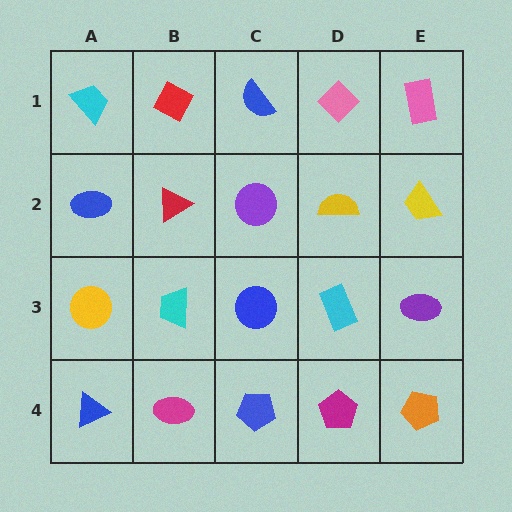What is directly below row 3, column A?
A blue triangle.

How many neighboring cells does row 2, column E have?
3.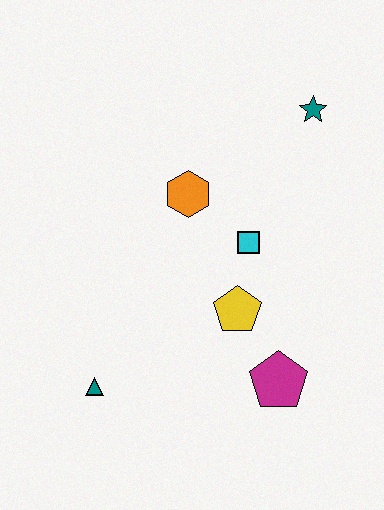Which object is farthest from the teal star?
The teal triangle is farthest from the teal star.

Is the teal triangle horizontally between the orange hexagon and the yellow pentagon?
No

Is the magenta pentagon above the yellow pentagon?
No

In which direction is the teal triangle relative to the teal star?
The teal triangle is below the teal star.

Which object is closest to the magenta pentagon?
The yellow pentagon is closest to the magenta pentagon.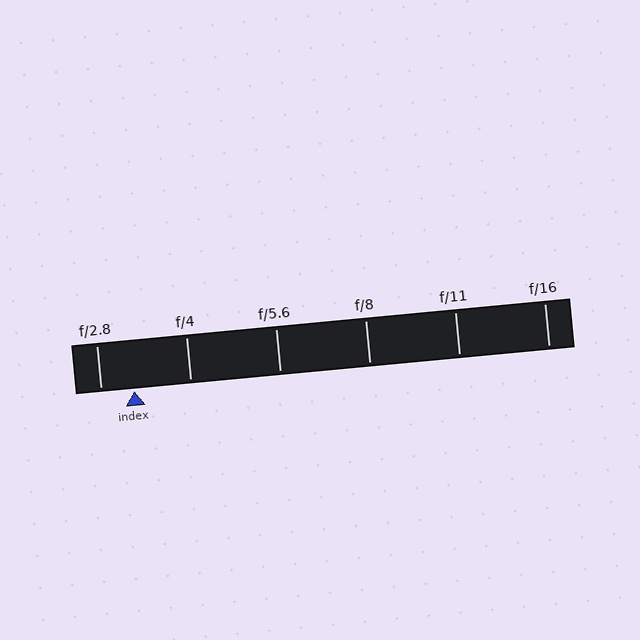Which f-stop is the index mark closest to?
The index mark is closest to f/2.8.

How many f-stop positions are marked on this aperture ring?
There are 6 f-stop positions marked.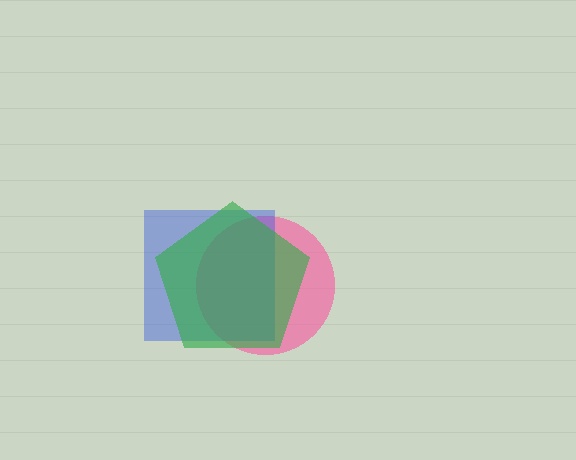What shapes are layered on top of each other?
The layered shapes are: a pink circle, a blue square, a green pentagon.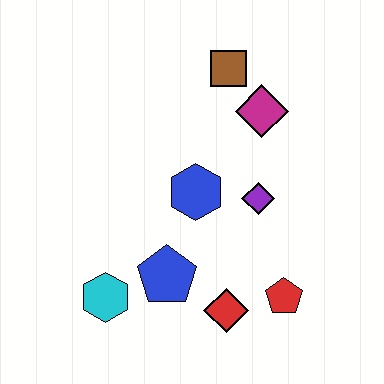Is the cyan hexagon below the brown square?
Yes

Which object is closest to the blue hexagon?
The purple diamond is closest to the blue hexagon.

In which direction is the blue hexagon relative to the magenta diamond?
The blue hexagon is below the magenta diamond.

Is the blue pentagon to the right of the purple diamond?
No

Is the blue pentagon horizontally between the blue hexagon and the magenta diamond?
No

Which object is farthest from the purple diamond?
The cyan hexagon is farthest from the purple diamond.